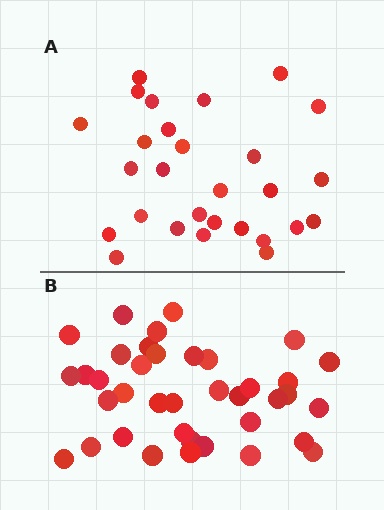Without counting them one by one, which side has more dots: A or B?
Region B (the bottom region) has more dots.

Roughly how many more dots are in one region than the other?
Region B has roughly 10 or so more dots than region A.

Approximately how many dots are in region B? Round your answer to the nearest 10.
About 40 dots. (The exact count is 38, which rounds to 40.)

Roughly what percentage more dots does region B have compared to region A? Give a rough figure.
About 35% more.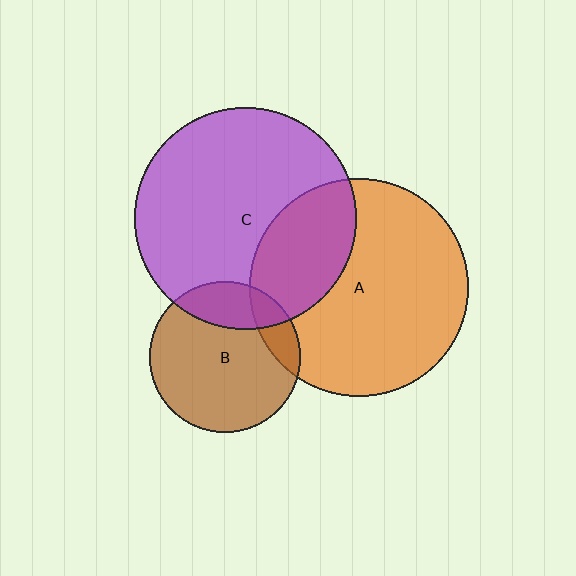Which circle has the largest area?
Circle C (purple).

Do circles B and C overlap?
Yes.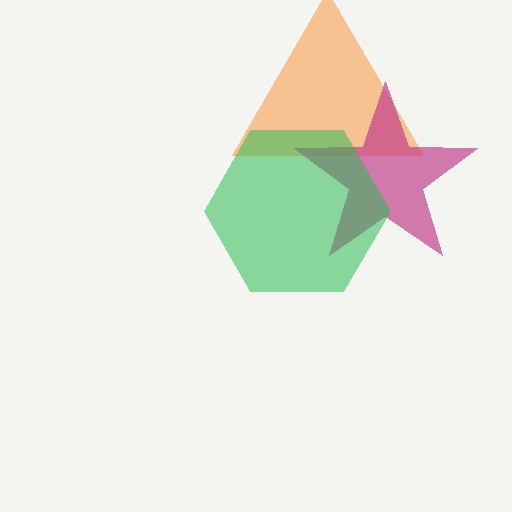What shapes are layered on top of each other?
The layered shapes are: an orange triangle, a magenta star, a green hexagon.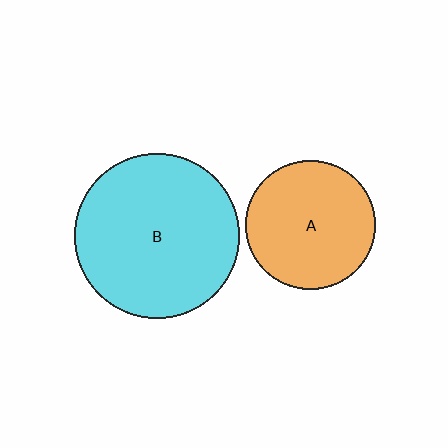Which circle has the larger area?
Circle B (cyan).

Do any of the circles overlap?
No, none of the circles overlap.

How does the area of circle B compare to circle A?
Approximately 1.6 times.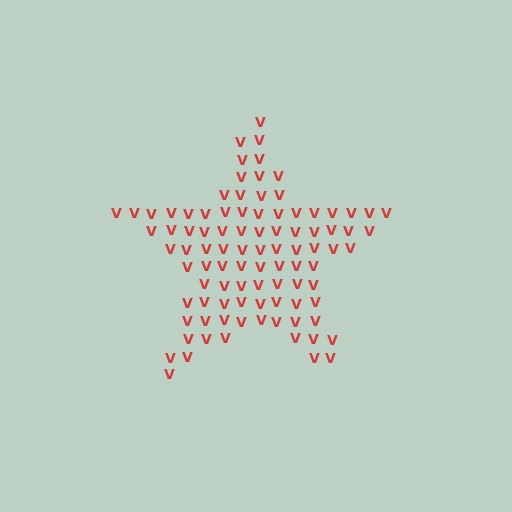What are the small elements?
The small elements are letter V's.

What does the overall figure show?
The overall figure shows a star.